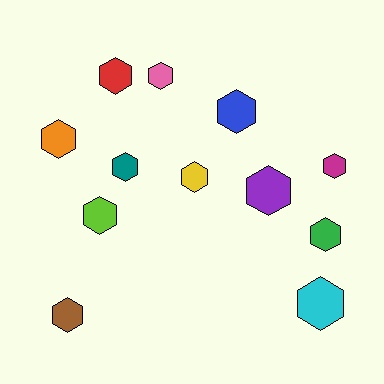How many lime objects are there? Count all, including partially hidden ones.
There is 1 lime object.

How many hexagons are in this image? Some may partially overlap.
There are 12 hexagons.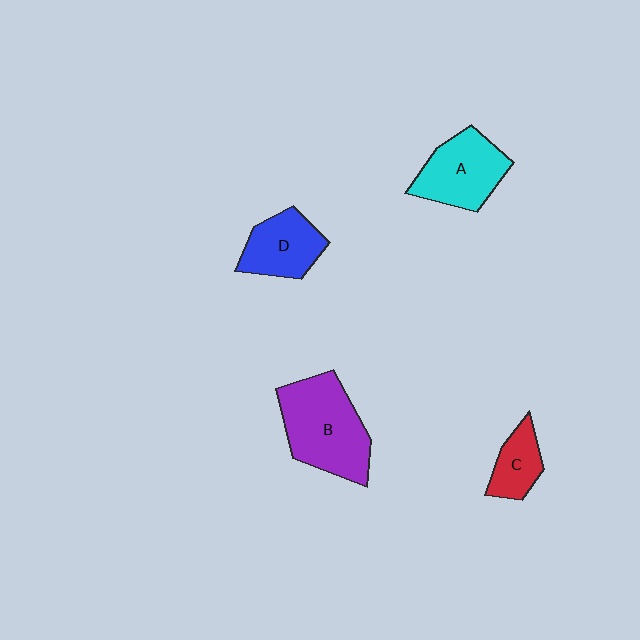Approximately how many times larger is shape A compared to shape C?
Approximately 1.8 times.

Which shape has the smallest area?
Shape C (red).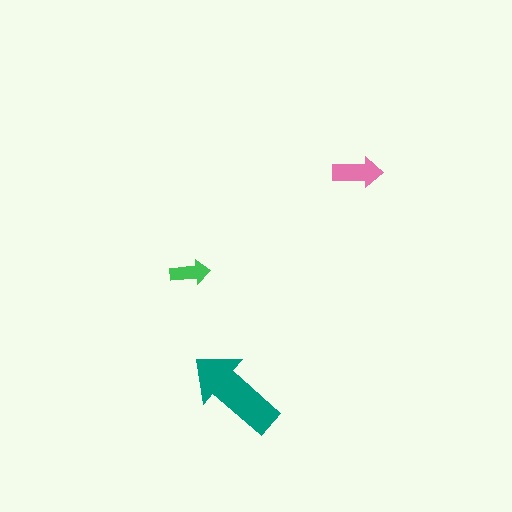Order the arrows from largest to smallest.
the teal one, the pink one, the green one.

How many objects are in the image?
There are 3 objects in the image.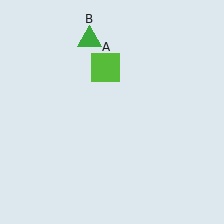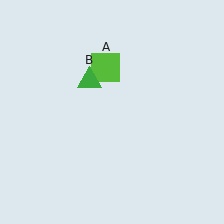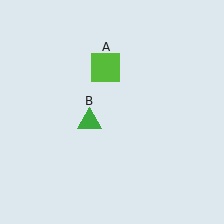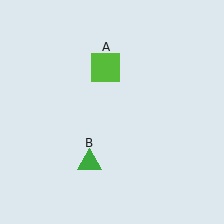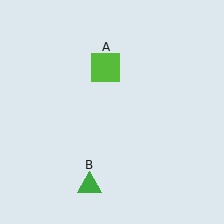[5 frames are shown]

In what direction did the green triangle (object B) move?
The green triangle (object B) moved down.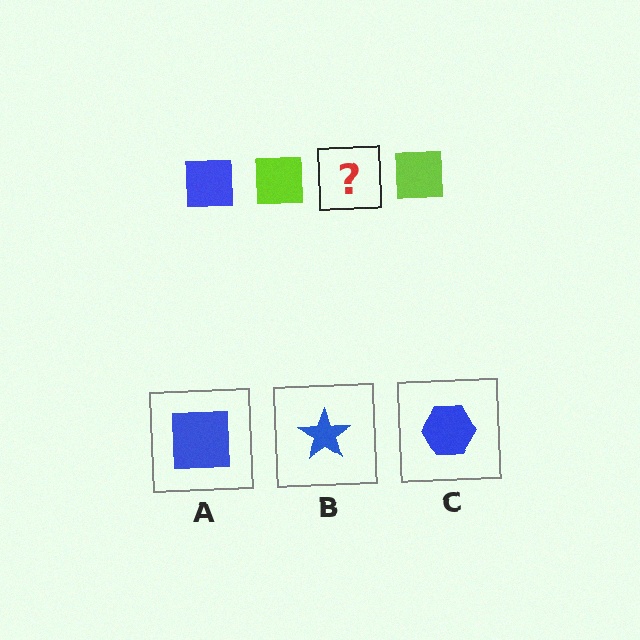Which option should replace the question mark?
Option A.